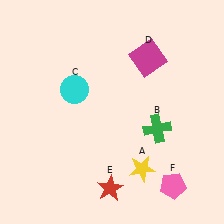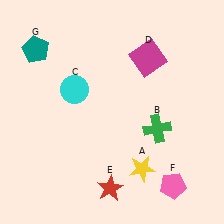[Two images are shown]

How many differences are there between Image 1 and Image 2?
There is 1 difference between the two images.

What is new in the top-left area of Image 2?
A teal pentagon (G) was added in the top-left area of Image 2.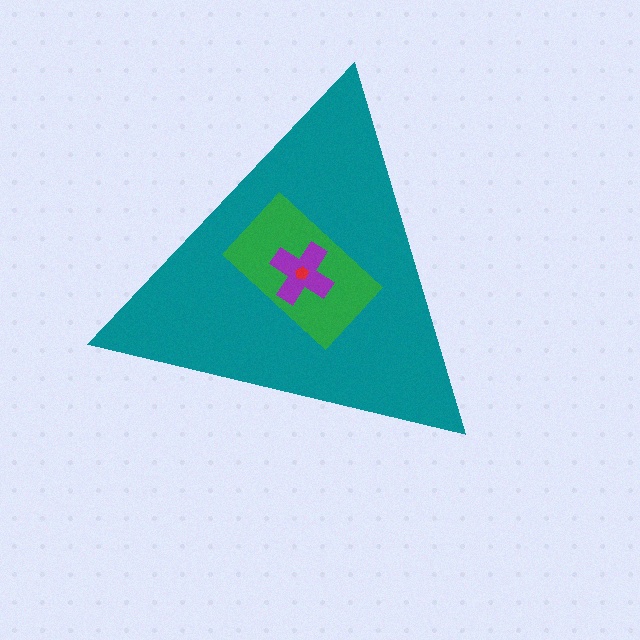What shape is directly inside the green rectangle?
The purple cross.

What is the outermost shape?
The teal triangle.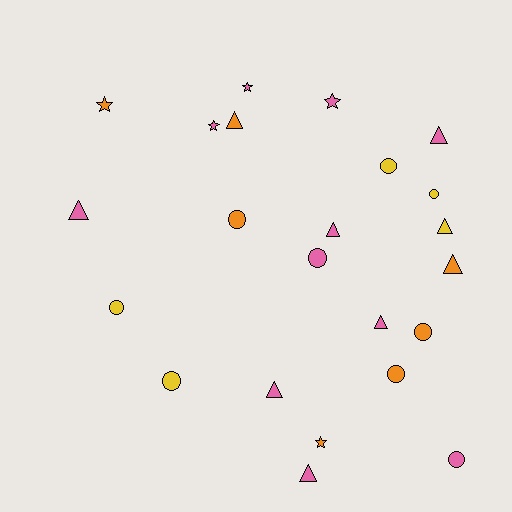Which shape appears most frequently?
Triangle, with 9 objects.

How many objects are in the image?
There are 23 objects.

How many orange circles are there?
There are 3 orange circles.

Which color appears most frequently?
Pink, with 11 objects.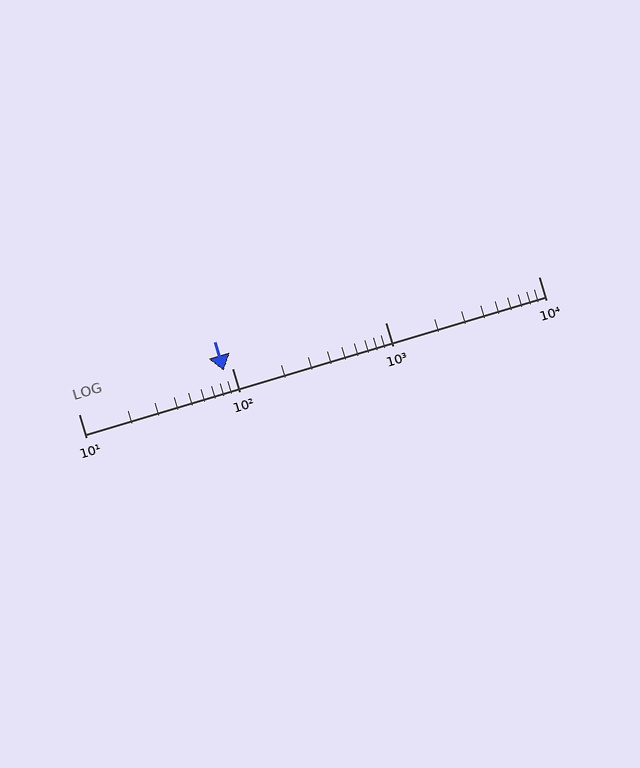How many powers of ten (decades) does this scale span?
The scale spans 3 decades, from 10 to 10000.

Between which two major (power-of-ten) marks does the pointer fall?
The pointer is between 10 and 100.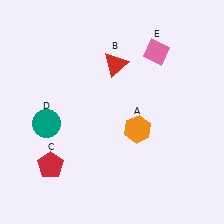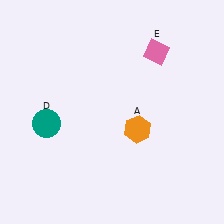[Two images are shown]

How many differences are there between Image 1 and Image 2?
There are 2 differences between the two images.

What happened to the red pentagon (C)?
The red pentagon (C) was removed in Image 2. It was in the bottom-left area of Image 1.